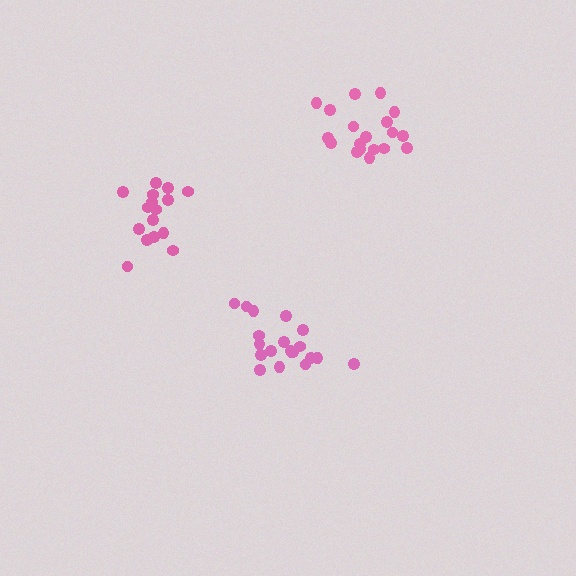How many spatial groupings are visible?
There are 3 spatial groupings.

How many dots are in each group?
Group 1: 20 dots, Group 2: 19 dots, Group 3: 16 dots (55 total).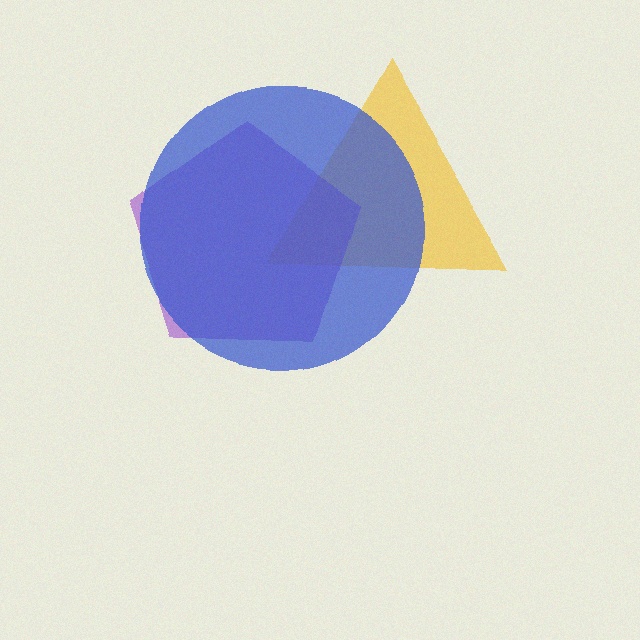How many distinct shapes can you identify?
There are 3 distinct shapes: a yellow triangle, a purple pentagon, a blue circle.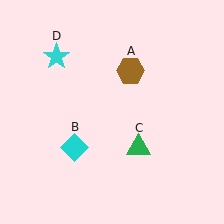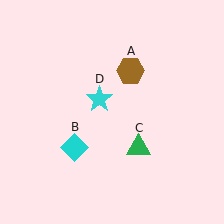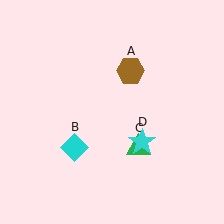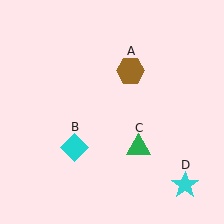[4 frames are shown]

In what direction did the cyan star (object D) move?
The cyan star (object D) moved down and to the right.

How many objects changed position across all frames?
1 object changed position: cyan star (object D).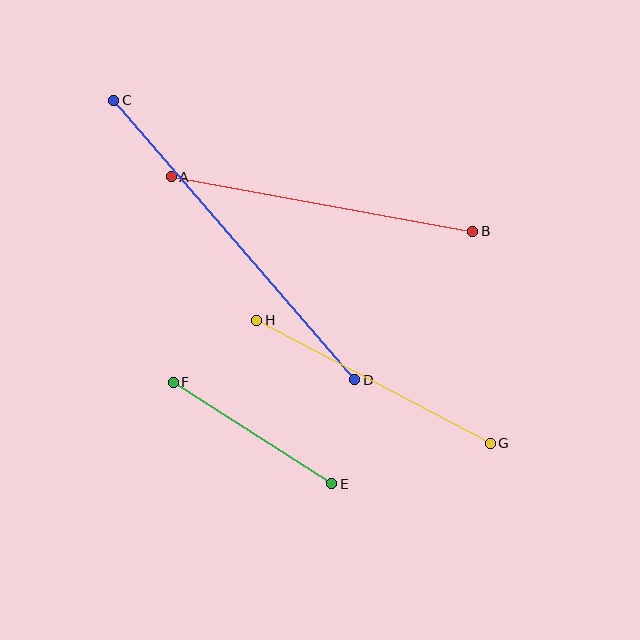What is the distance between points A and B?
The distance is approximately 306 pixels.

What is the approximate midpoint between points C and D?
The midpoint is at approximately (234, 240) pixels.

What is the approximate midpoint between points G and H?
The midpoint is at approximately (373, 382) pixels.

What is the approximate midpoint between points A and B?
The midpoint is at approximately (322, 204) pixels.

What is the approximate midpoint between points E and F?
The midpoint is at approximately (252, 433) pixels.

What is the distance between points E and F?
The distance is approximately 188 pixels.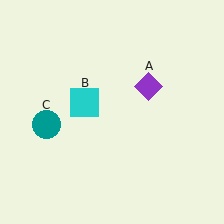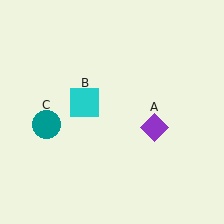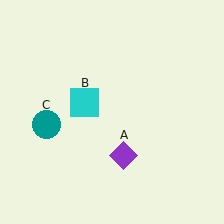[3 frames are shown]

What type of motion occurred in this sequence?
The purple diamond (object A) rotated clockwise around the center of the scene.